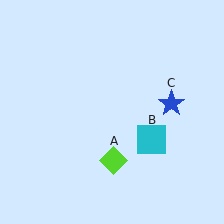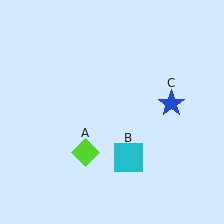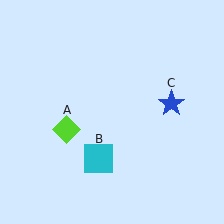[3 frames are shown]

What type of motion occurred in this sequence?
The lime diamond (object A), cyan square (object B) rotated clockwise around the center of the scene.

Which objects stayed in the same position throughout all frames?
Blue star (object C) remained stationary.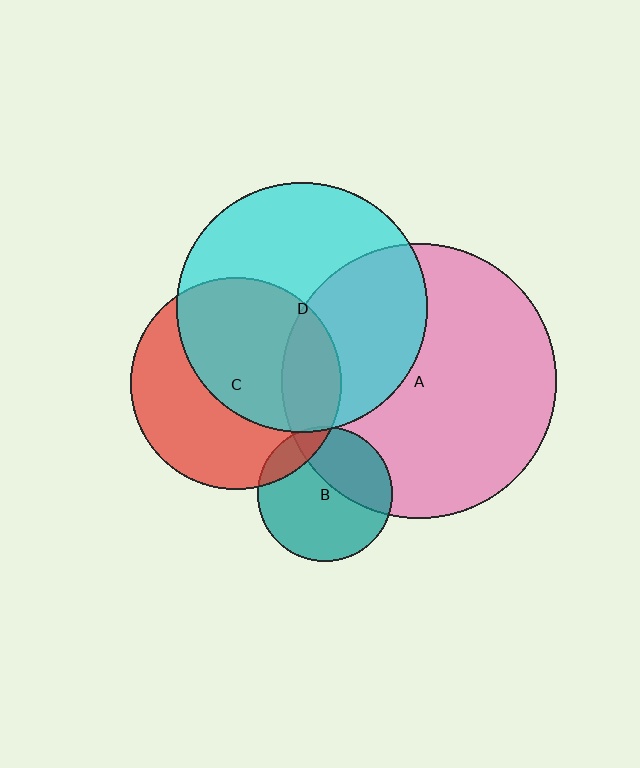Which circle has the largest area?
Circle A (pink).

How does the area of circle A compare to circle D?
Approximately 1.2 times.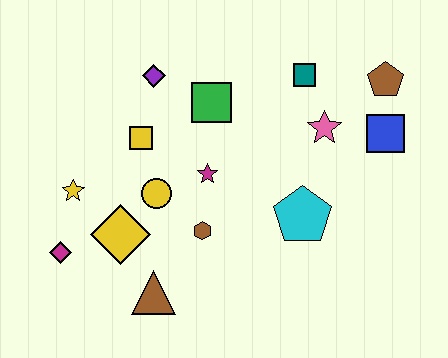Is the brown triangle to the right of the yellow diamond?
Yes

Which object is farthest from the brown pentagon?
The magenta diamond is farthest from the brown pentagon.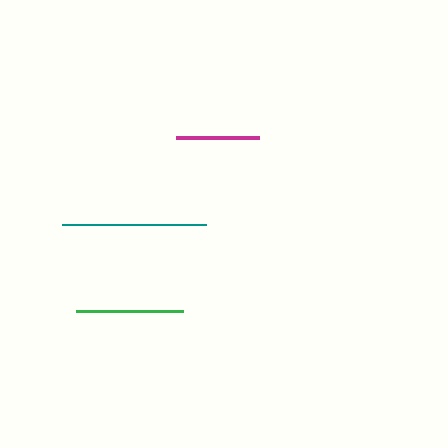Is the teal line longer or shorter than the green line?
The teal line is longer than the green line.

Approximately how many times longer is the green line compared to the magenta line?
The green line is approximately 1.3 times the length of the magenta line.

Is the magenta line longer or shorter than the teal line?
The teal line is longer than the magenta line.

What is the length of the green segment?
The green segment is approximately 107 pixels long.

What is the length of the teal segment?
The teal segment is approximately 145 pixels long.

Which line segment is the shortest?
The magenta line is the shortest at approximately 82 pixels.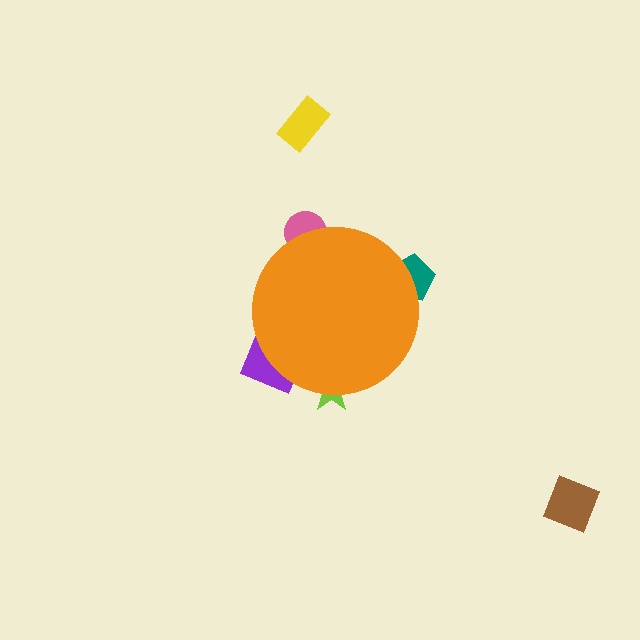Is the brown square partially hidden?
No, the brown square is fully visible.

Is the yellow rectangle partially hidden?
No, the yellow rectangle is fully visible.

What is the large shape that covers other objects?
An orange circle.